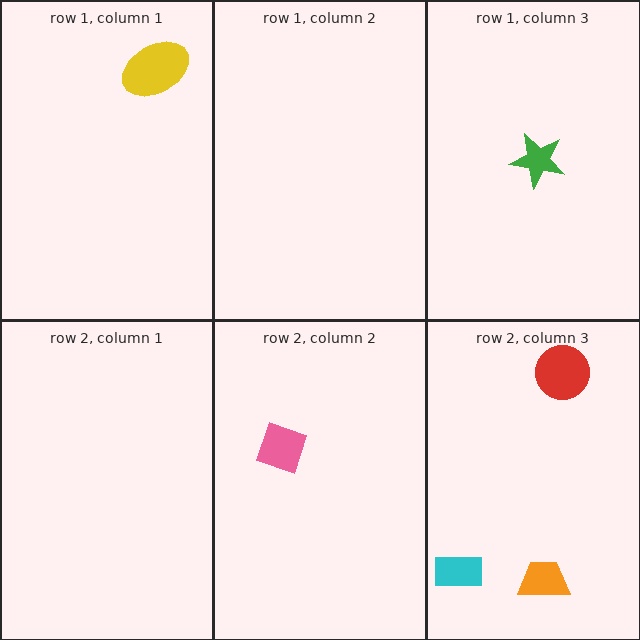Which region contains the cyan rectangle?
The row 2, column 3 region.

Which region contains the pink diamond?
The row 2, column 2 region.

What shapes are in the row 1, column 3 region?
The green star.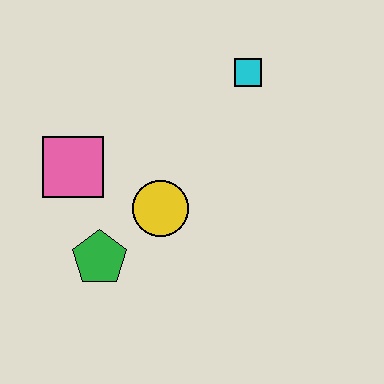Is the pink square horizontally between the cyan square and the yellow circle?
No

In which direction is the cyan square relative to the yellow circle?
The cyan square is above the yellow circle.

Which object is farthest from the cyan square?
The green pentagon is farthest from the cyan square.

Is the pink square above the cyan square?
No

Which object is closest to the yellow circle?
The green pentagon is closest to the yellow circle.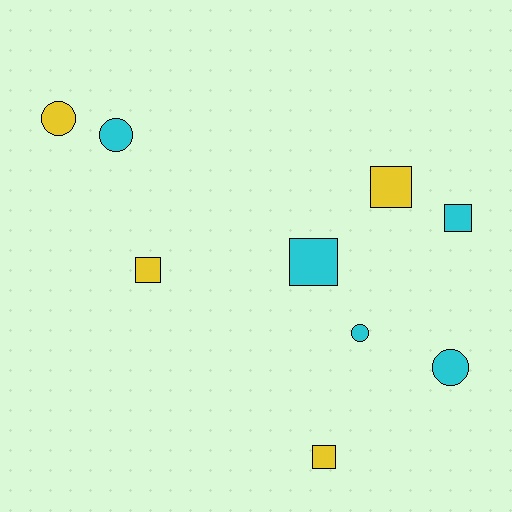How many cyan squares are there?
There are 2 cyan squares.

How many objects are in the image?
There are 9 objects.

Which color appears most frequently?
Cyan, with 5 objects.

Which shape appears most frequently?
Square, with 5 objects.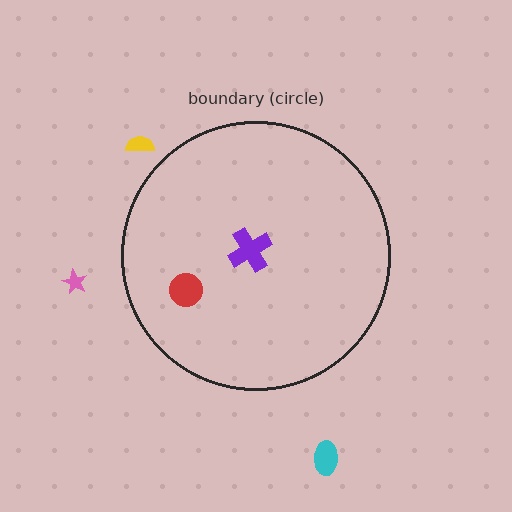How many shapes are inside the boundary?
2 inside, 3 outside.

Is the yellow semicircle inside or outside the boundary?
Outside.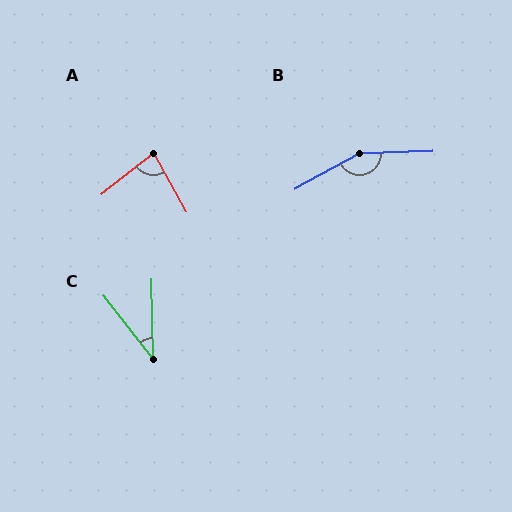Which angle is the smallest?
C, at approximately 37 degrees.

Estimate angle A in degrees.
Approximately 81 degrees.